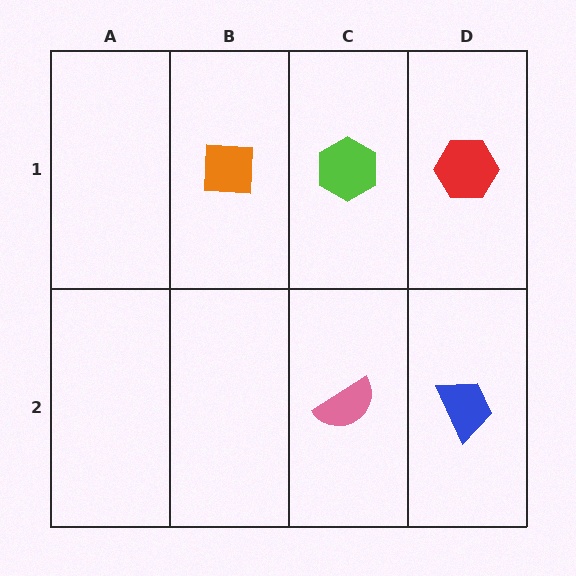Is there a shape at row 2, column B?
No, that cell is empty.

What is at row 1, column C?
A lime hexagon.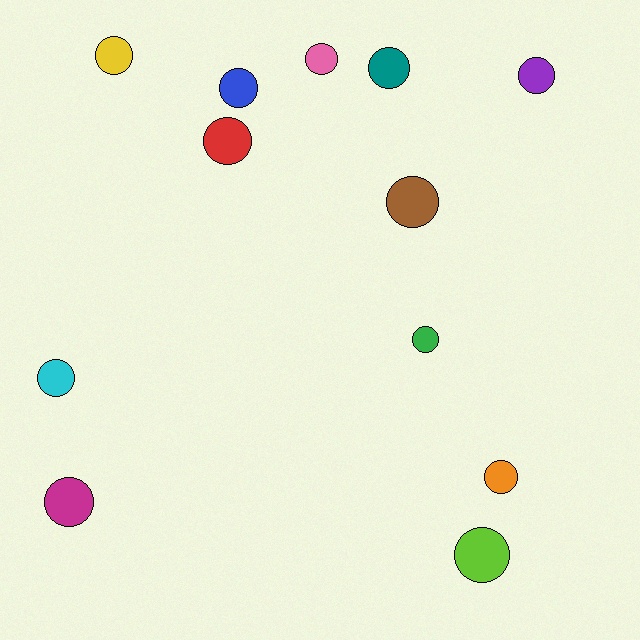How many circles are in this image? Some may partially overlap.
There are 12 circles.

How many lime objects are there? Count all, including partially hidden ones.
There is 1 lime object.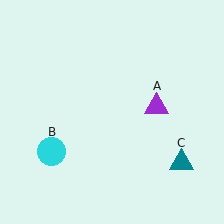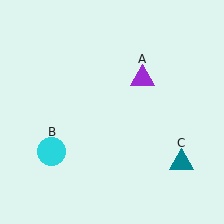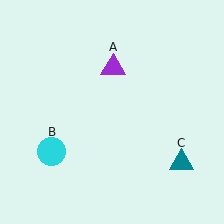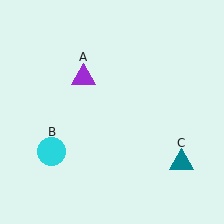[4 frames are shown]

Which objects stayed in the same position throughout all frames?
Cyan circle (object B) and teal triangle (object C) remained stationary.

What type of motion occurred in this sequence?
The purple triangle (object A) rotated counterclockwise around the center of the scene.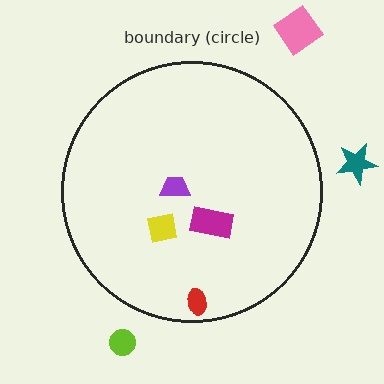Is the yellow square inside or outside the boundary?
Inside.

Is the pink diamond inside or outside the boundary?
Outside.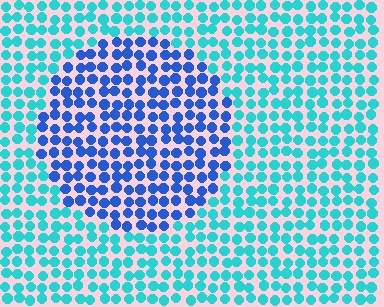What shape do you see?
I see a circle.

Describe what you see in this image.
The image is filled with small cyan elements in a uniform arrangement. A circle-shaped region is visible where the elements are tinted to a slightly different hue, forming a subtle color boundary.